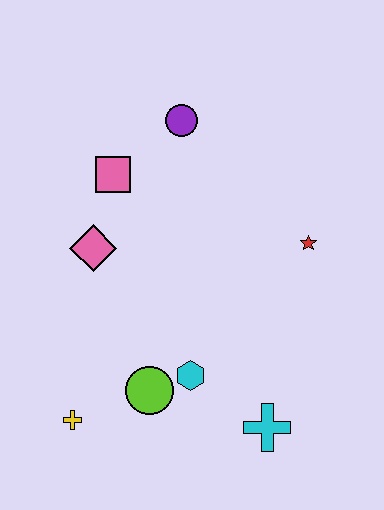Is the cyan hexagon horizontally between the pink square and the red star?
Yes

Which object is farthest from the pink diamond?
The cyan cross is farthest from the pink diamond.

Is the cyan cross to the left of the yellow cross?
No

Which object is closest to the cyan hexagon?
The lime circle is closest to the cyan hexagon.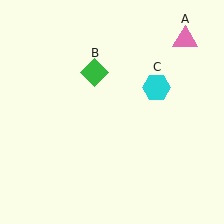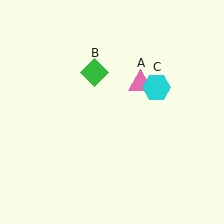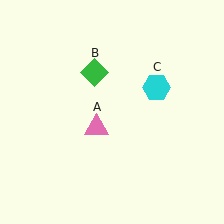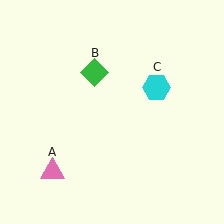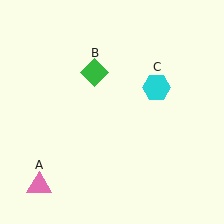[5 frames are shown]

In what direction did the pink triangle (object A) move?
The pink triangle (object A) moved down and to the left.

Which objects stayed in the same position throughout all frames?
Green diamond (object B) and cyan hexagon (object C) remained stationary.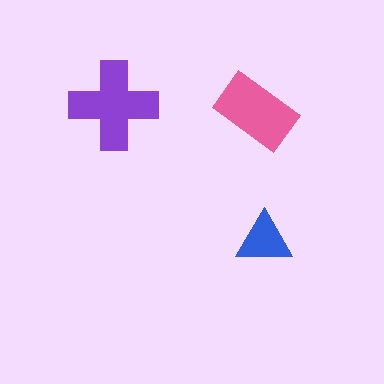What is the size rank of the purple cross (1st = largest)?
1st.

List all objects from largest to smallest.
The purple cross, the pink rectangle, the blue triangle.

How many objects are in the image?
There are 3 objects in the image.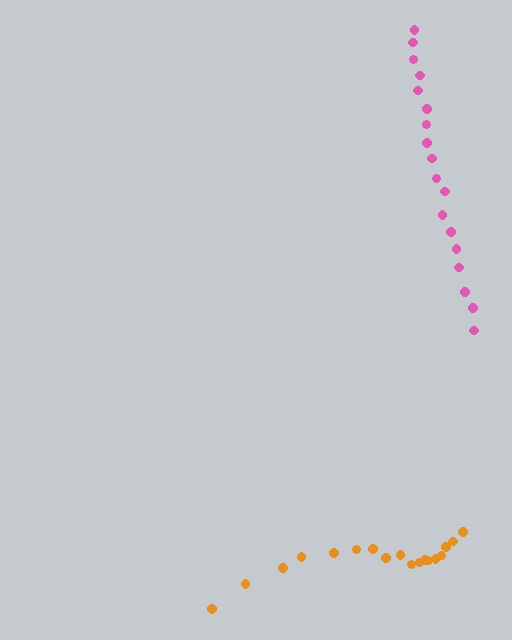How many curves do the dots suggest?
There are 2 distinct paths.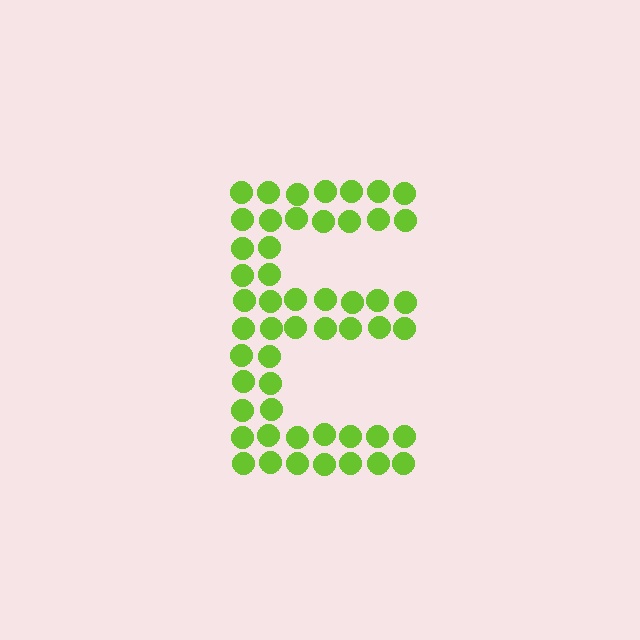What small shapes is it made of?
It is made of small circles.